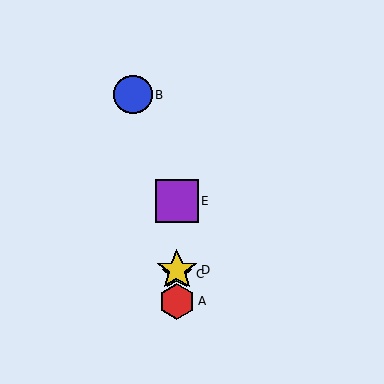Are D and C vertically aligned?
Yes, both are at x≈177.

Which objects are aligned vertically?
Objects A, C, D, E are aligned vertically.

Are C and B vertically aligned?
No, C is at x≈177 and B is at x≈133.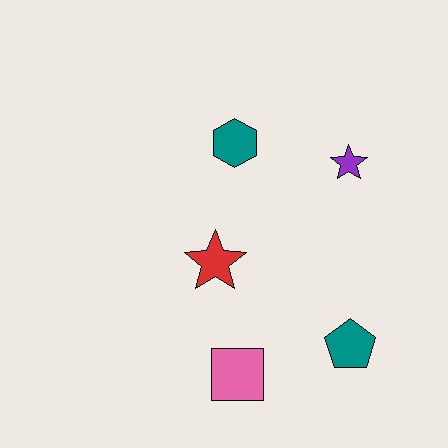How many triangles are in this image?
There are no triangles.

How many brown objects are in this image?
There are no brown objects.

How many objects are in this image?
There are 5 objects.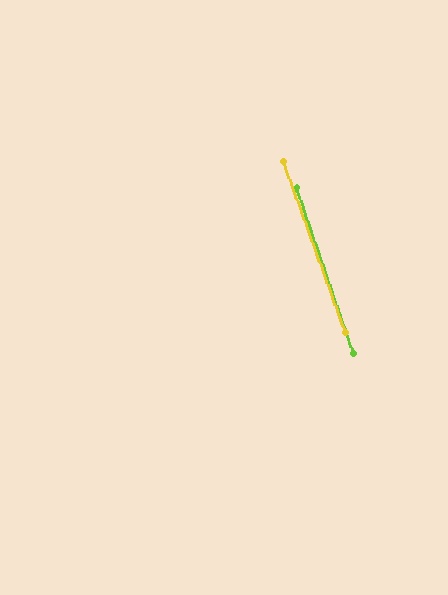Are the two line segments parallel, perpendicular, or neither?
Parallel — their directions differ by only 1.1°.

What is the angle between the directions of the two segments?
Approximately 1 degree.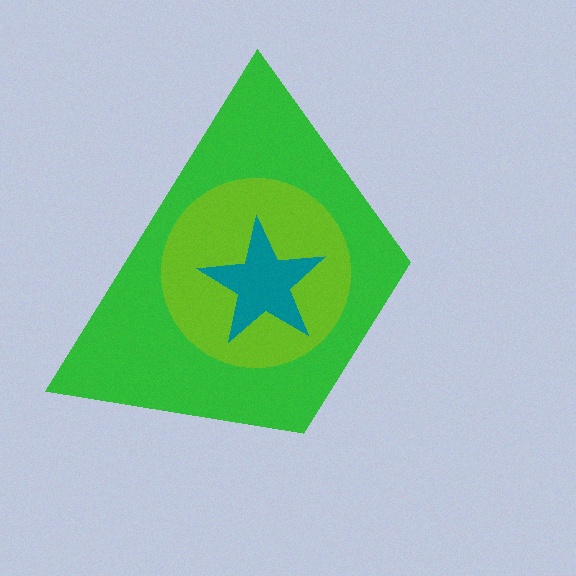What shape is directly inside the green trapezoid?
The lime circle.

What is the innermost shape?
The teal star.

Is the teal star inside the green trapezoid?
Yes.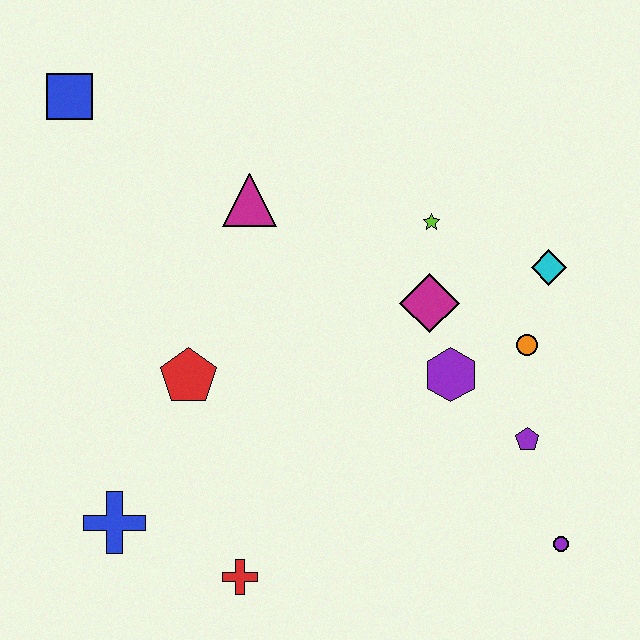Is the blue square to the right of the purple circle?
No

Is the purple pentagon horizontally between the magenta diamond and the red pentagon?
No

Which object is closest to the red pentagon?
The blue cross is closest to the red pentagon.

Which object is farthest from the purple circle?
The blue square is farthest from the purple circle.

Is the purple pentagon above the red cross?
Yes